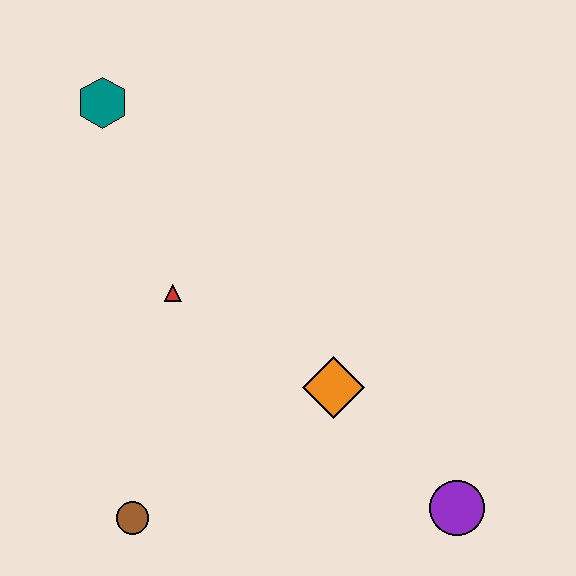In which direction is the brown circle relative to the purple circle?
The brown circle is to the left of the purple circle.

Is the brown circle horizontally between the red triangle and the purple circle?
No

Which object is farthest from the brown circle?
The teal hexagon is farthest from the brown circle.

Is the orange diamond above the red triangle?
No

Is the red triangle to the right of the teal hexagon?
Yes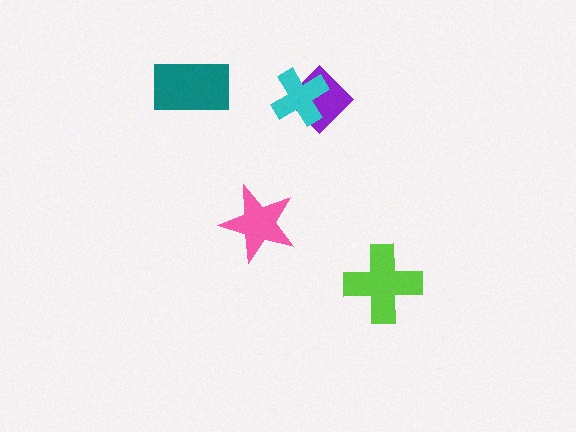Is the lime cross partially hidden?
No, no other shape covers it.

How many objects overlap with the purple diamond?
1 object overlaps with the purple diamond.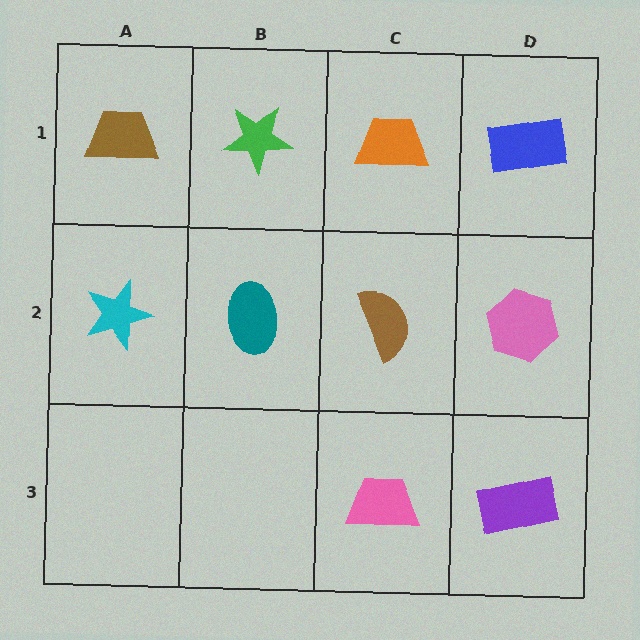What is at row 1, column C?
An orange trapezoid.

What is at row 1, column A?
A brown trapezoid.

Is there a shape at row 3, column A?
No, that cell is empty.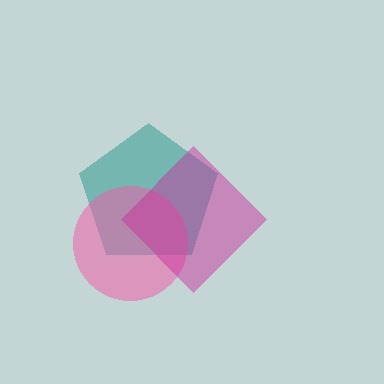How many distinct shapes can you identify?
There are 3 distinct shapes: a teal pentagon, a pink circle, a magenta diamond.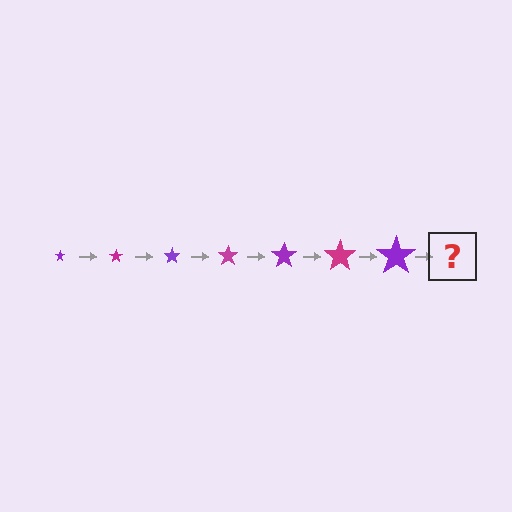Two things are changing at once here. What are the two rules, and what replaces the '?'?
The two rules are that the star grows larger each step and the color cycles through purple and magenta. The '?' should be a magenta star, larger than the previous one.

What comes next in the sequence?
The next element should be a magenta star, larger than the previous one.